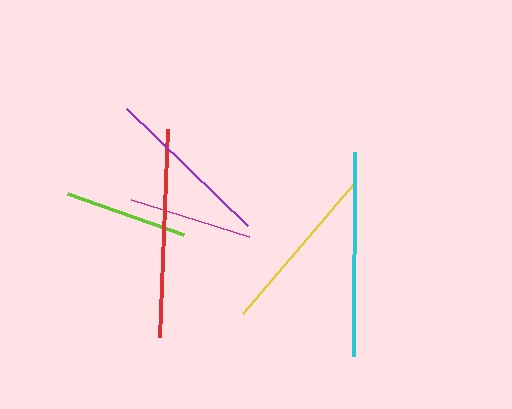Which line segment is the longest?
The red line is the longest at approximately 208 pixels.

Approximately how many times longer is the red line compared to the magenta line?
The red line is approximately 1.7 times the length of the magenta line.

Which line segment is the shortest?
The lime line is the shortest at approximately 123 pixels.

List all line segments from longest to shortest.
From longest to shortest: red, cyan, yellow, purple, magenta, lime.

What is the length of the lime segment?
The lime segment is approximately 123 pixels long.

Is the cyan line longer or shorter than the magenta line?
The cyan line is longer than the magenta line.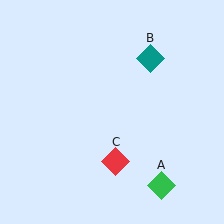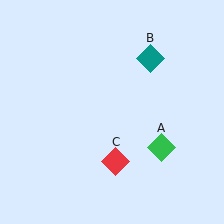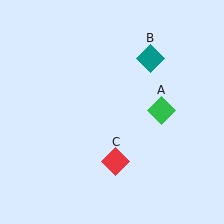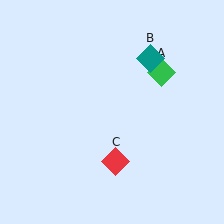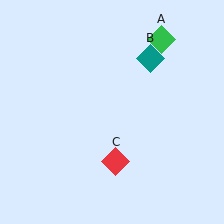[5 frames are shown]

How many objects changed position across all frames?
1 object changed position: green diamond (object A).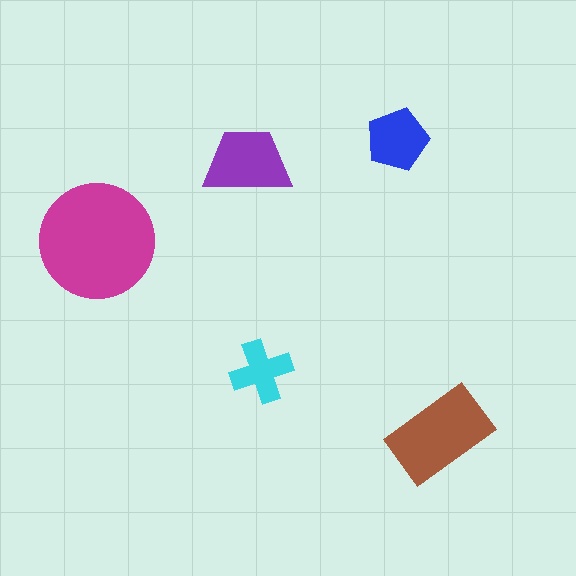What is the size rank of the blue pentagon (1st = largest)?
4th.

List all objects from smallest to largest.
The cyan cross, the blue pentagon, the purple trapezoid, the brown rectangle, the magenta circle.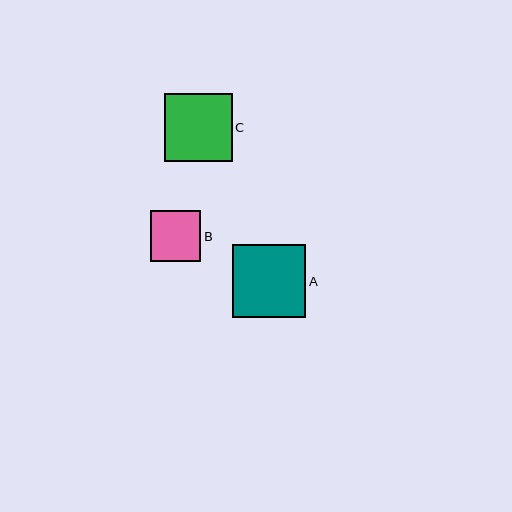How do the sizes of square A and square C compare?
Square A and square C are approximately the same size.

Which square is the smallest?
Square B is the smallest with a size of approximately 51 pixels.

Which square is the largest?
Square A is the largest with a size of approximately 73 pixels.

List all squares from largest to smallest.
From largest to smallest: A, C, B.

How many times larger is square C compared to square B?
Square C is approximately 1.3 times the size of square B.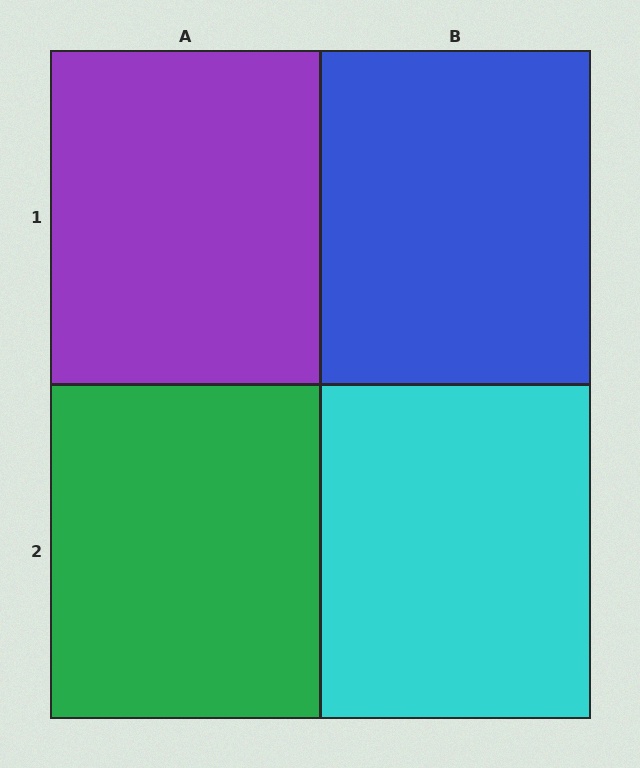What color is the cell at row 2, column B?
Cyan.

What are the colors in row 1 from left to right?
Purple, blue.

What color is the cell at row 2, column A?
Green.